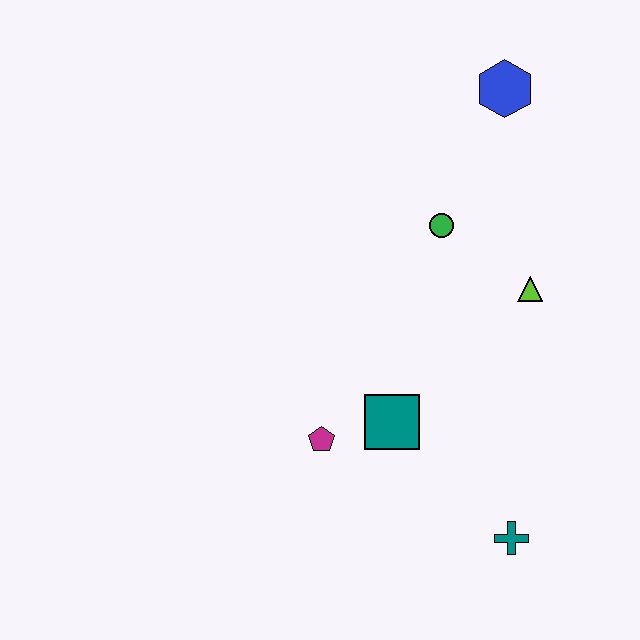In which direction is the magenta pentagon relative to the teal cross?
The magenta pentagon is to the left of the teal cross.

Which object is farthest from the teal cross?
The blue hexagon is farthest from the teal cross.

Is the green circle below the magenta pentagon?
No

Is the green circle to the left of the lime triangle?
Yes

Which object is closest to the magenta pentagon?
The teal square is closest to the magenta pentagon.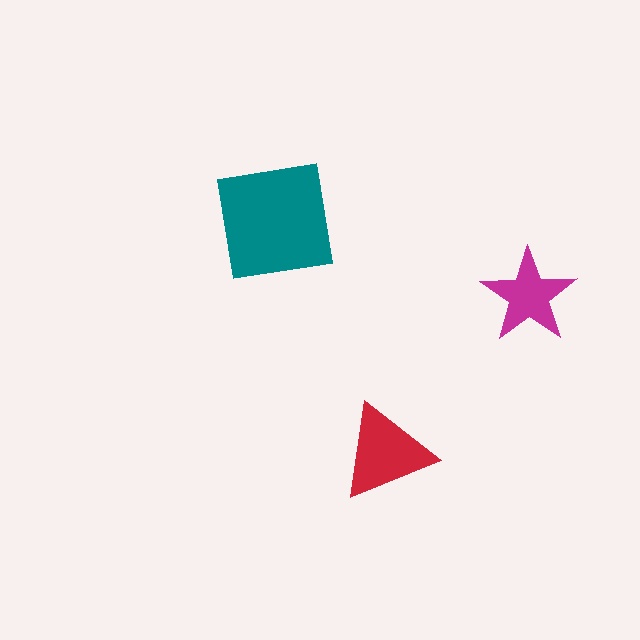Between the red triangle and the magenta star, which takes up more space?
The red triangle.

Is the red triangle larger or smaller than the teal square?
Smaller.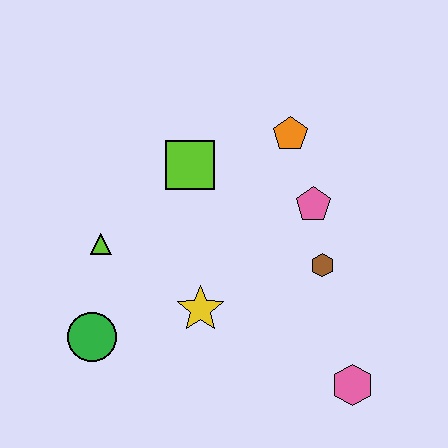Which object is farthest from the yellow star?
The orange pentagon is farthest from the yellow star.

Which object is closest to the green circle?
The lime triangle is closest to the green circle.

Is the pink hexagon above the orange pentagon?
No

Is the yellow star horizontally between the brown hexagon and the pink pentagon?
No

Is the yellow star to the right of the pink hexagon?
No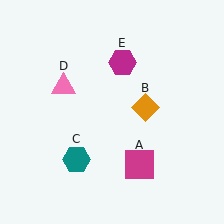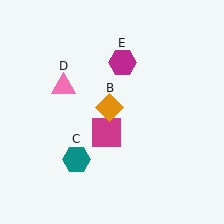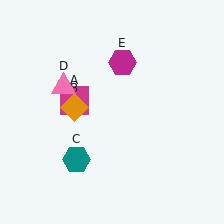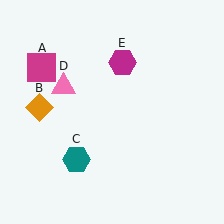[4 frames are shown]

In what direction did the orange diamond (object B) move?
The orange diamond (object B) moved left.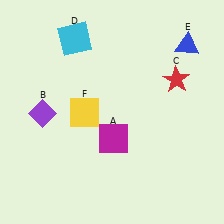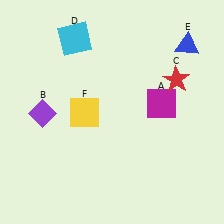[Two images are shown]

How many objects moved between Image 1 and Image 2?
1 object moved between the two images.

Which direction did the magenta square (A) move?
The magenta square (A) moved right.